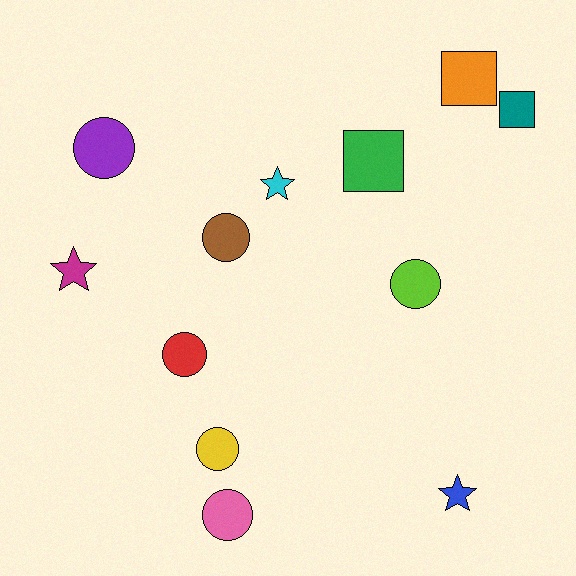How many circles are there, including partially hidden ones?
There are 6 circles.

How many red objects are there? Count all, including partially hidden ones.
There is 1 red object.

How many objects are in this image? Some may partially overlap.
There are 12 objects.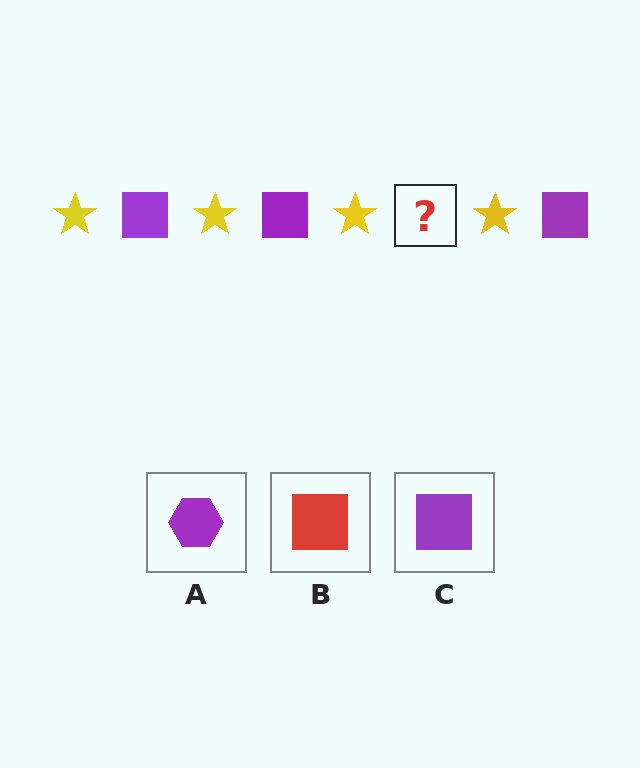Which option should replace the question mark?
Option C.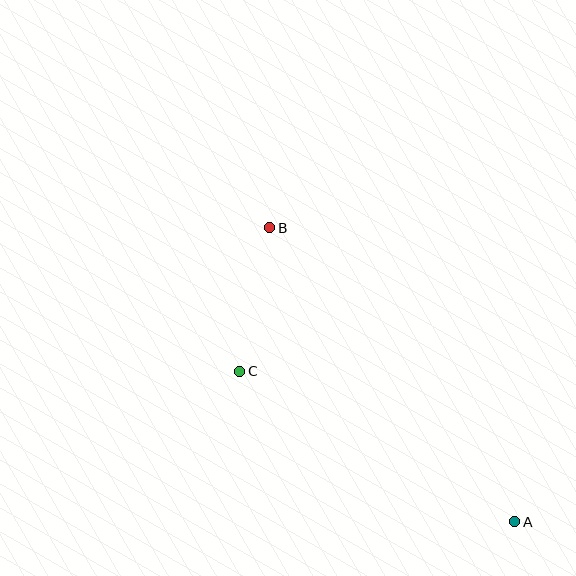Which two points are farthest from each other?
Points A and B are farthest from each other.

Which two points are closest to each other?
Points B and C are closest to each other.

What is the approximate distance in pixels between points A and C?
The distance between A and C is approximately 313 pixels.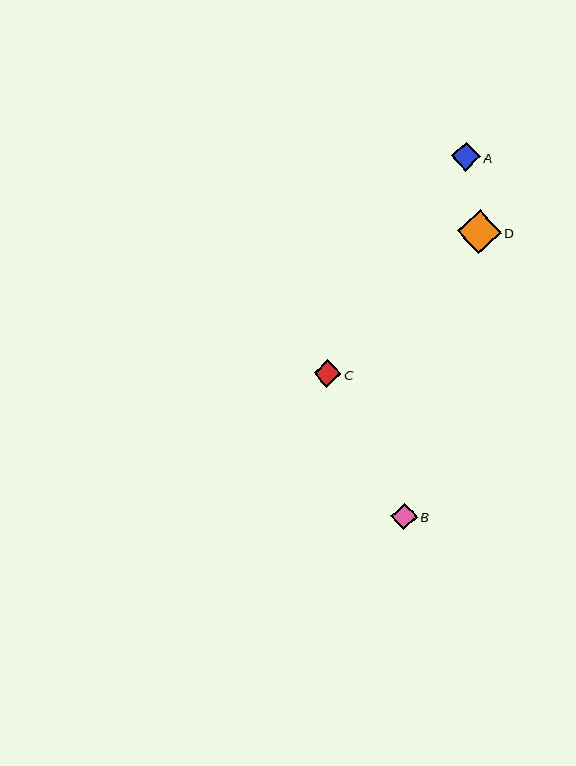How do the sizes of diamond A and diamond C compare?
Diamond A and diamond C are approximately the same size.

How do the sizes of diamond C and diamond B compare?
Diamond C and diamond B are approximately the same size.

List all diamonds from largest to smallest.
From largest to smallest: D, A, C, B.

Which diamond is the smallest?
Diamond B is the smallest with a size of approximately 26 pixels.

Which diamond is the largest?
Diamond D is the largest with a size of approximately 44 pixels.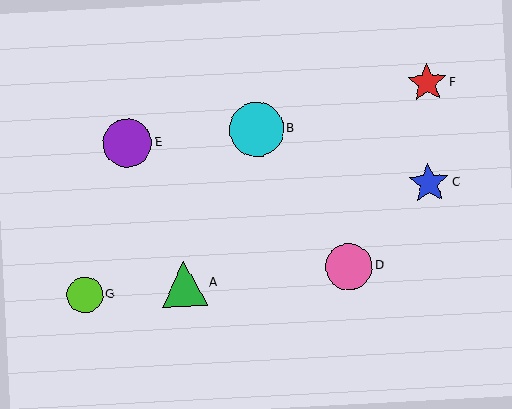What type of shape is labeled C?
Shape C is a blue star.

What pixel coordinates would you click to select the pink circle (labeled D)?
Click at (349, 267) to select the pink circle D.